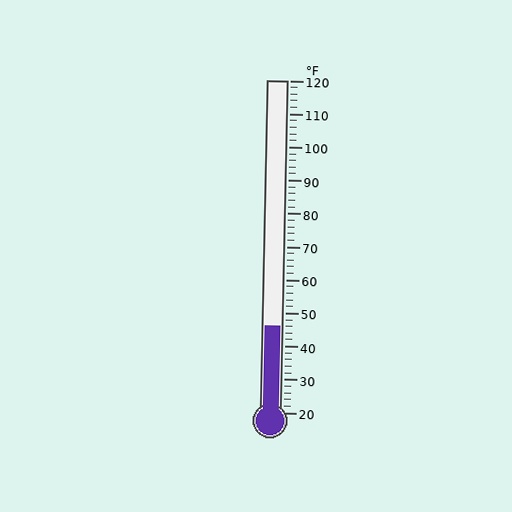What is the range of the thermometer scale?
The thermometer scale ranges from 20°F to 120°F.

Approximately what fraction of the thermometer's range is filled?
The thermometer is filled to approximately 25% of its range.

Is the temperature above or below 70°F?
The temperature is below 70°F.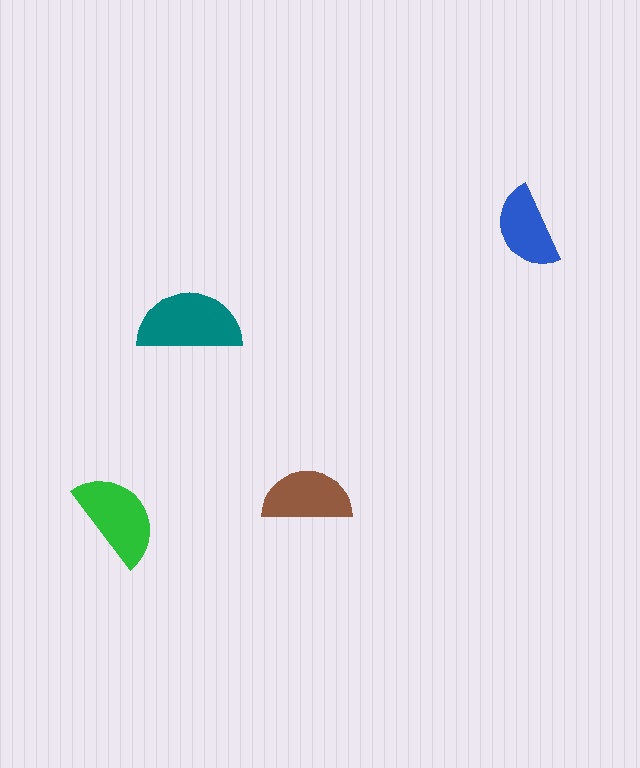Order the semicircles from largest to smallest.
the teal one, the green one, the brown one, the blue one.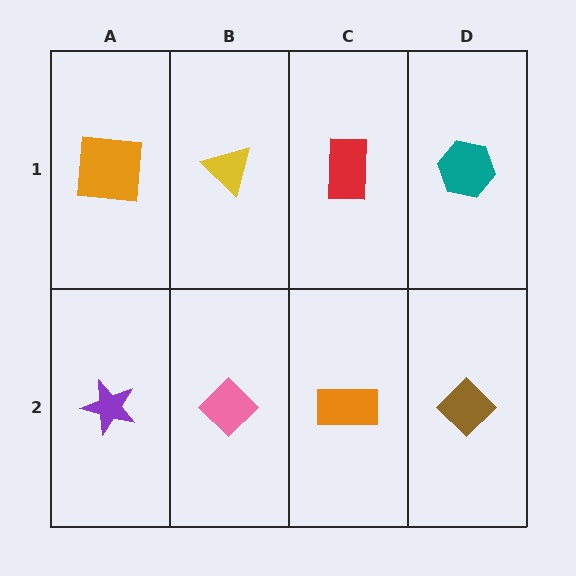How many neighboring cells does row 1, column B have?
3.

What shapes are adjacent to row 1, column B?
A pink diamond (row 2, column B), an orange square (row 1, column A), a red rectangle (row 1, column C).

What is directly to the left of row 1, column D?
A red rectangle.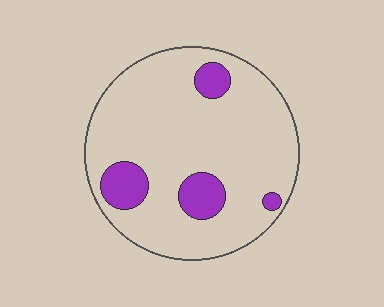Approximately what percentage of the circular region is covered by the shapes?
Approximately 15%.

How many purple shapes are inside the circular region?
4.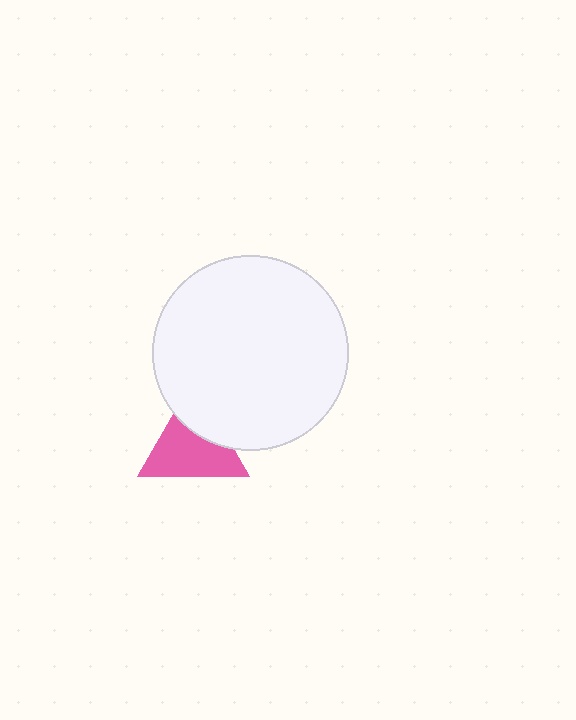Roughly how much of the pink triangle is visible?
Most of it is visible (roughly 69%).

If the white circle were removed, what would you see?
You would see the complete pink triangle.